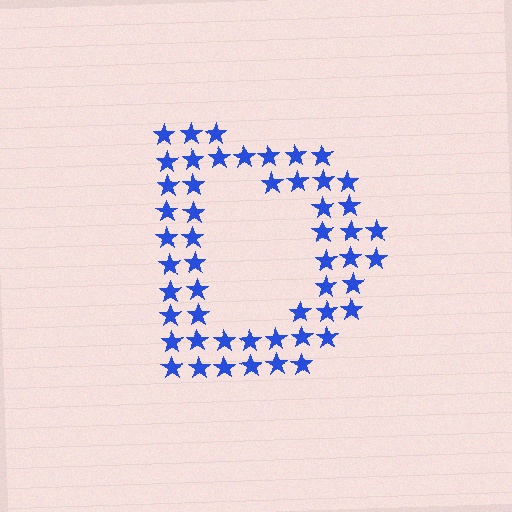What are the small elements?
The small elements are stars.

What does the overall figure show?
The overall figure shows the letter D.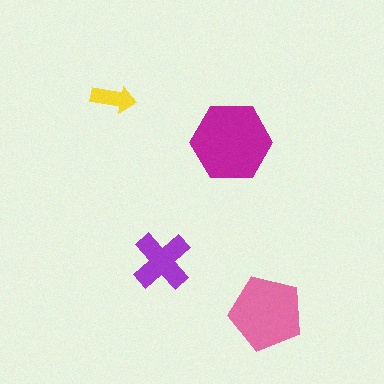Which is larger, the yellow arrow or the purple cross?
The purple cross.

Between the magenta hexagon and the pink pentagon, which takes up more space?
The magenta hexagon.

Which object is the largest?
The magenta hexagon.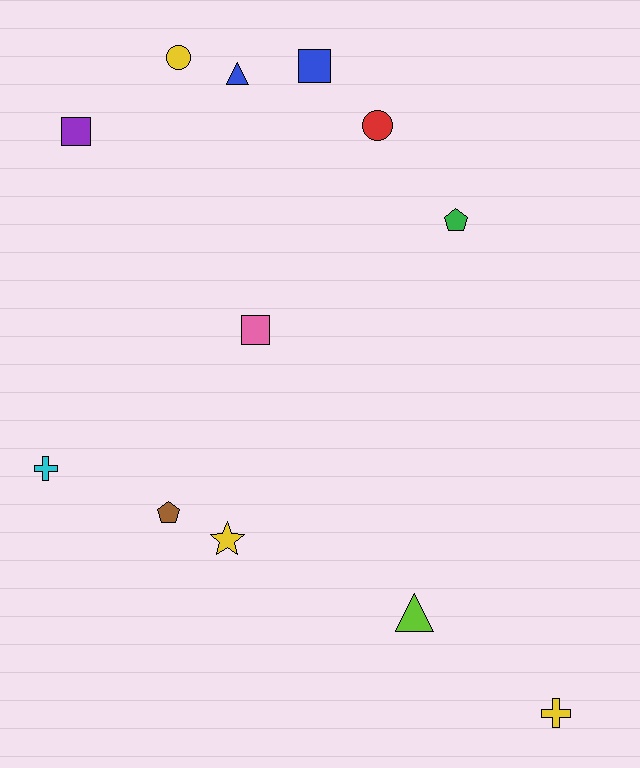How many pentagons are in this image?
There are 2 pentagons.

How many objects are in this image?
There are 12 objects.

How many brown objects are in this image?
There is 1 brown object.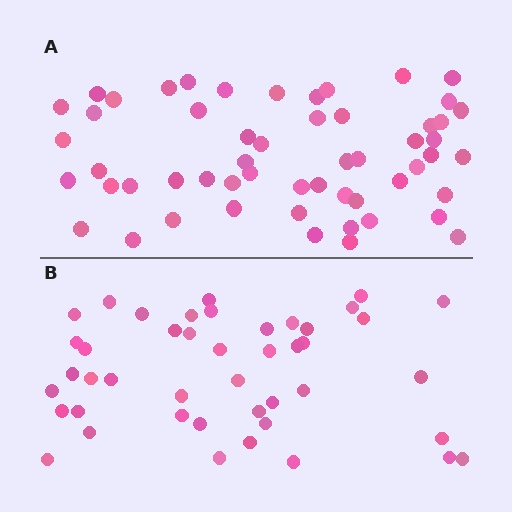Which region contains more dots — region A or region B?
Region A (the top region) has more dots.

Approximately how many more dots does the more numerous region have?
Region A has roughly 12 or so more dots than region B.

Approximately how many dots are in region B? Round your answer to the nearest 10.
About 40 dots. (The exact count is 44, which rounds to 40.)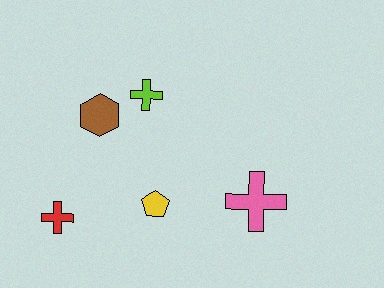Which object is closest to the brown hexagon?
The lime cross is closest to the brown hexagon.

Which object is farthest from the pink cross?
The red cross is farthest from the pink cross.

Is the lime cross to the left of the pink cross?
Yes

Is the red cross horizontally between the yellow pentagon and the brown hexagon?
No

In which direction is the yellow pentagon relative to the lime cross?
The yellow pentagon is below the lime cross.